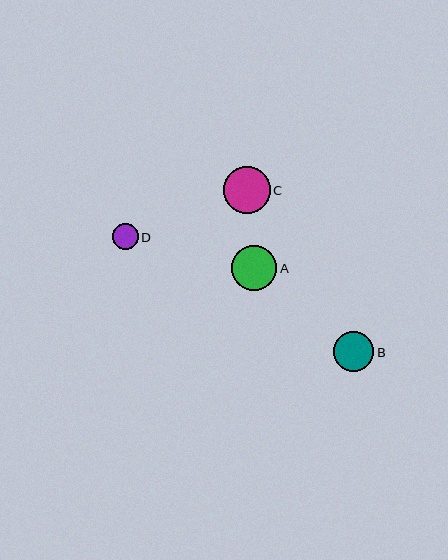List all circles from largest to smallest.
From largest to smallest: C, A, B, D.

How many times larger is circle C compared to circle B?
Circle C is approximately 1.2 times the size of circle B.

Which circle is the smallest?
Circle D is the smallest with a size of approximately 26 pixels.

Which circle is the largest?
Circle C is the largest with a size of approximately 47 pixels.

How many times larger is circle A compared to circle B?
Circle A is approximately 1.1 times the size of circle B.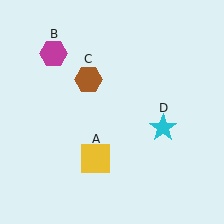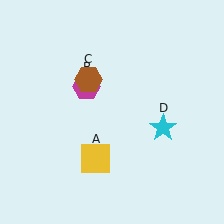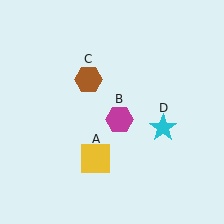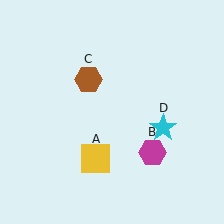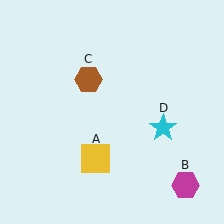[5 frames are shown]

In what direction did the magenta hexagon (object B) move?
The magenta hexagon (object B) moved down and to the right.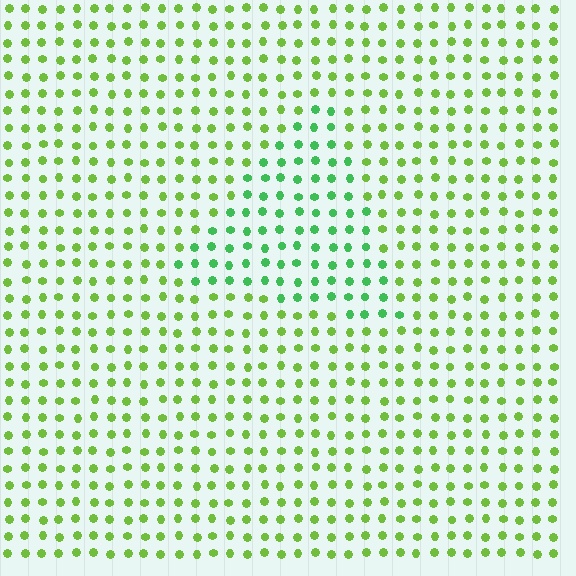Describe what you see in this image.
The image is filled with small lime elements in a uniform arrangement. A triangle-shaped region is visible where the elements are tinted to a slightly different hue, forming a subtle color boundary.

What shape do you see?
I see a triangle.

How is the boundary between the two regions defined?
The boundary is defined purely by a slight shift in hue (about 36 degrees). Spacing, size, and orientation are identical on both sides.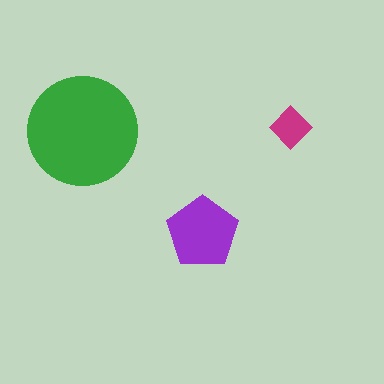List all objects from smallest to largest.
The magenta diamond, the purple pentagon, the green circle.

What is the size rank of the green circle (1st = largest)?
1st.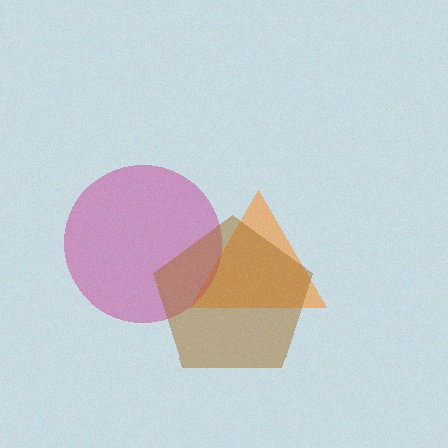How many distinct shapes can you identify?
There are 3 distinct shapes: an orange triangle, a magenta circle, a brown pentagon.